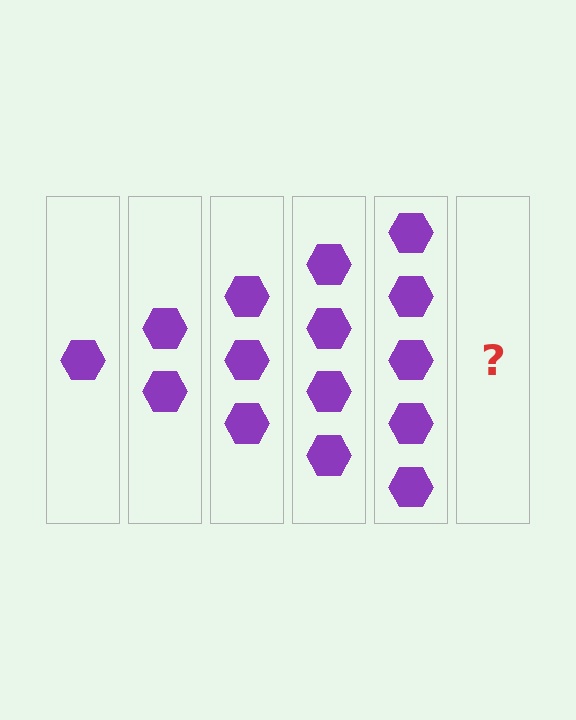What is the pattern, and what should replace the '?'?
The pattern is that each step adds one more hexagon. The '?' should be 6 hexagons.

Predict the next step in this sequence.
The next step is 6 hexagons.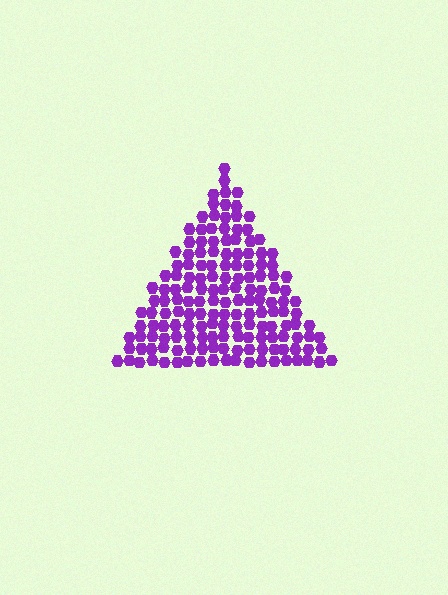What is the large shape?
The large shape is a triangle.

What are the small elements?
The small elements are hexagons.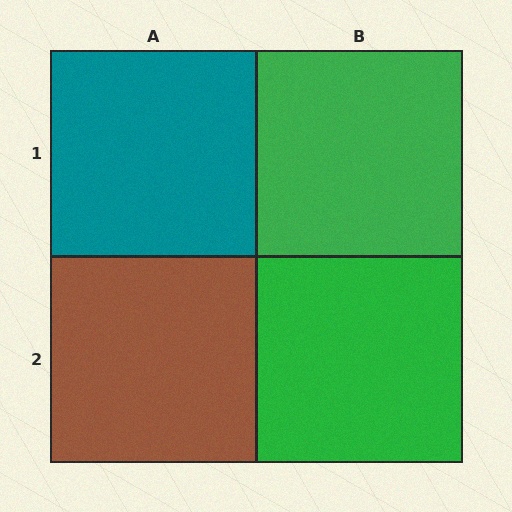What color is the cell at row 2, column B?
Green.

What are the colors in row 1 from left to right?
Teal, green.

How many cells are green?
2 cells are green.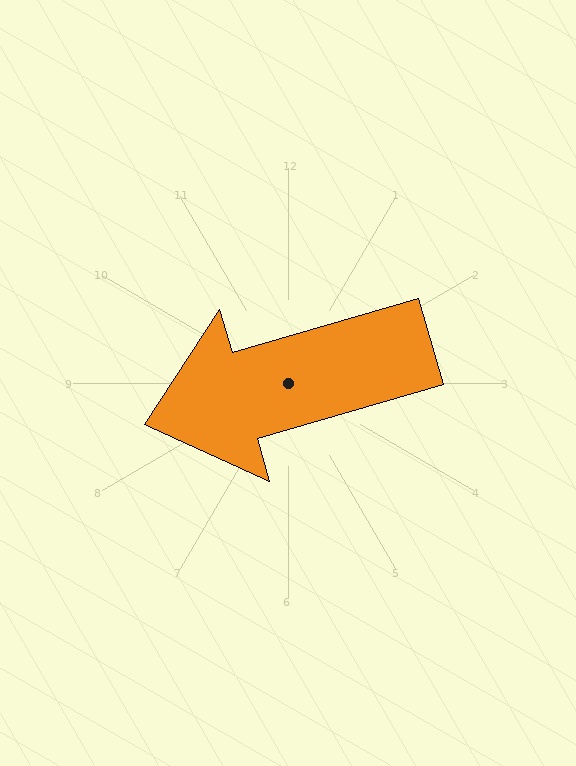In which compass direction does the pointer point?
West.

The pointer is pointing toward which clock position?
Roughly 8 o'clock.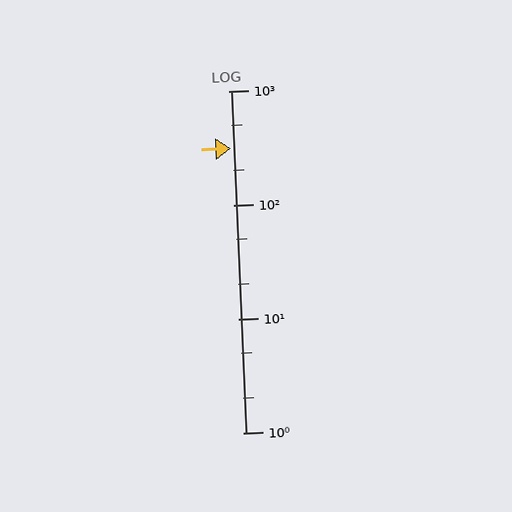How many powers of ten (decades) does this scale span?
The scale spans 3 decades, from 1 to 1000.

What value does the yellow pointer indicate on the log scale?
The pointer indicates approximately 310.